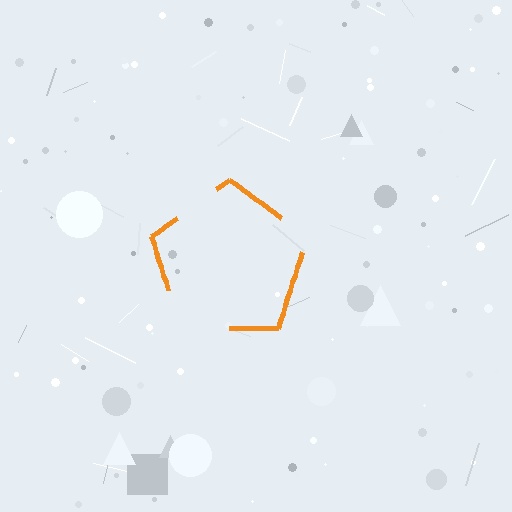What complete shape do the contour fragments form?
The contour fragments form a pentagon.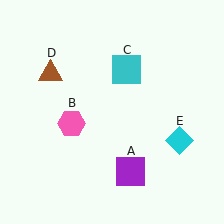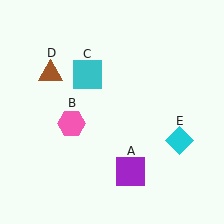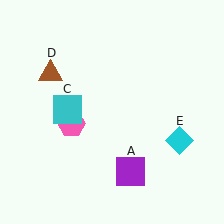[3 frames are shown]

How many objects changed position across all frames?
1 object changed position: cyan square (object C).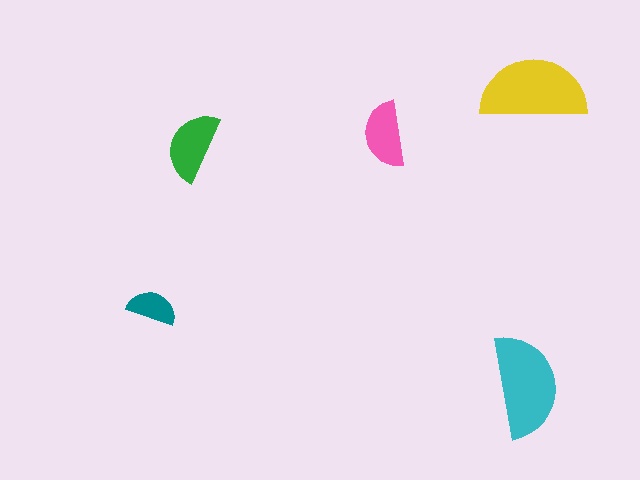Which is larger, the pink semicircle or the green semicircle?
The green one.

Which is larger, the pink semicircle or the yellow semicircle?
The yellow one.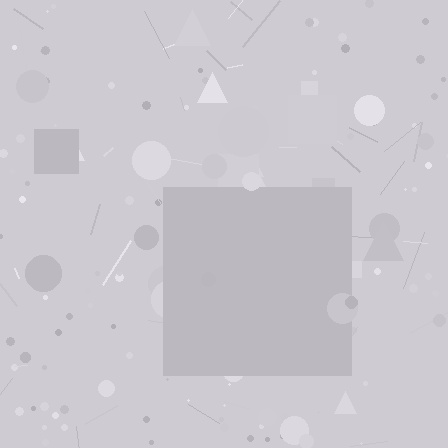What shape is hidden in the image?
A square is hidden in the image.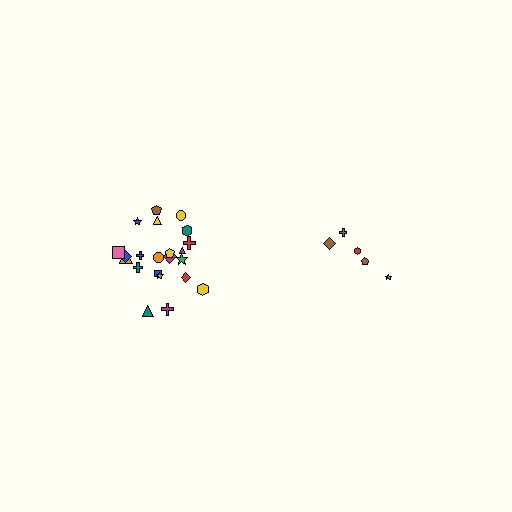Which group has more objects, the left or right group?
The left group.